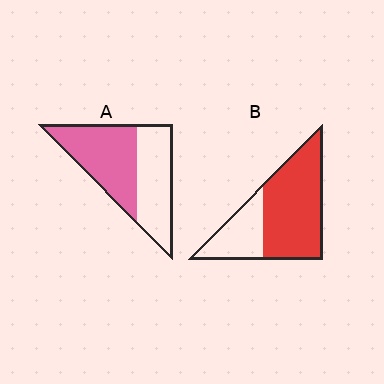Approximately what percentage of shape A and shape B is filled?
A is approximately 55% and B is approximately 70%.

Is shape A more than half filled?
Roughly half.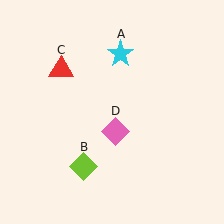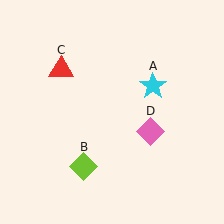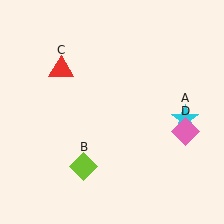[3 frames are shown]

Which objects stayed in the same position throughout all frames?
Lime diamond (object B) and red triangle (object C) remained stationary.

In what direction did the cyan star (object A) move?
The cyan star (object A) moved down and to the right.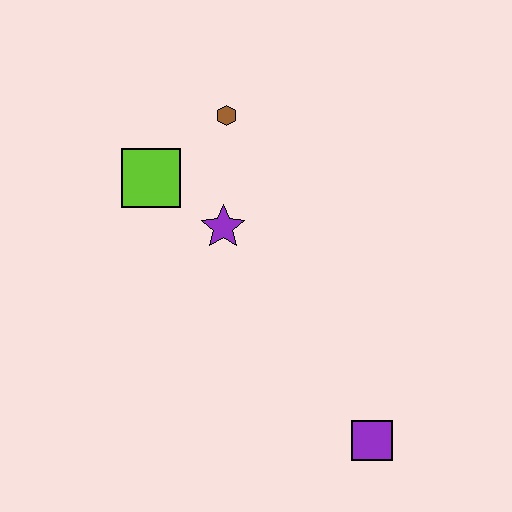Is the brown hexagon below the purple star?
No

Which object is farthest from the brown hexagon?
The purple square is farthest from the brown hexagon.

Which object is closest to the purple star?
The lime square is closest to the purple star.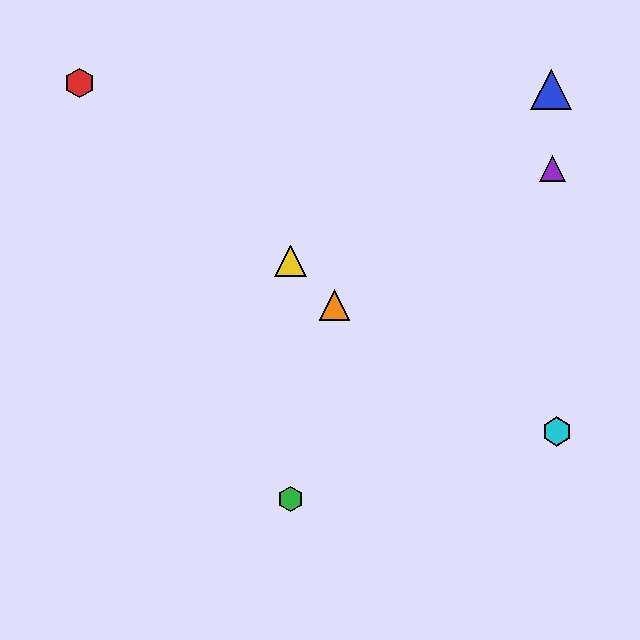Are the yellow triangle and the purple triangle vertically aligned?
No, the yellow triangle is at x≈290 and the purple triangle is at x≈552.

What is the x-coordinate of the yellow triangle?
The yellow triangle is at x≈290.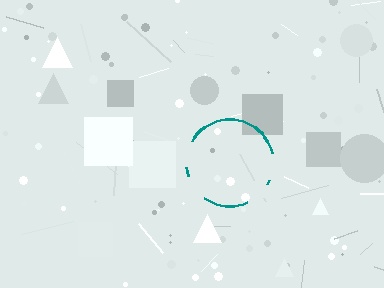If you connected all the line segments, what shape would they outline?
They would outline a circle.